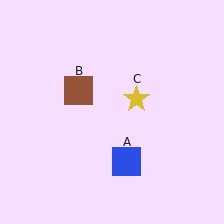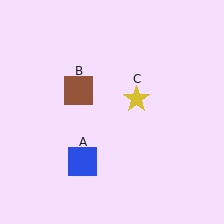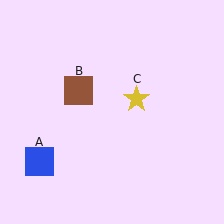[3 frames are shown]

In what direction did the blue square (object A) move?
The blue square (object A) moved left.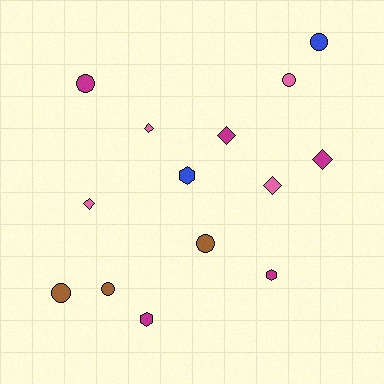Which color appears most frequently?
Magenta, with 5 objects.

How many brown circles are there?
There are 3 brown circles.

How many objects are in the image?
There are 14 objects.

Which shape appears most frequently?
Circle, with 6 objects.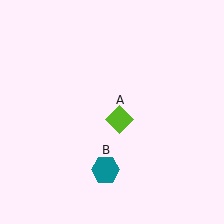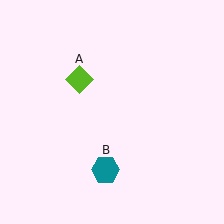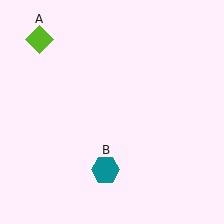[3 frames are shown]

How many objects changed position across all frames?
1 object changed position: lime diamond (object A).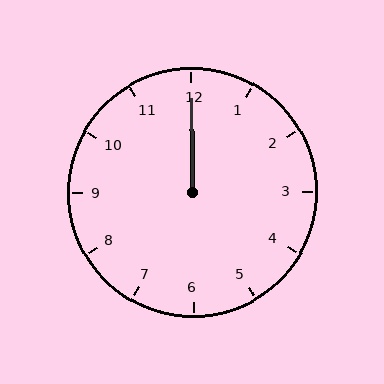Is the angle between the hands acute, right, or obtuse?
It is acute.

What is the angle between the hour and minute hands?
Approximately 0 degrees.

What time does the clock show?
12:00.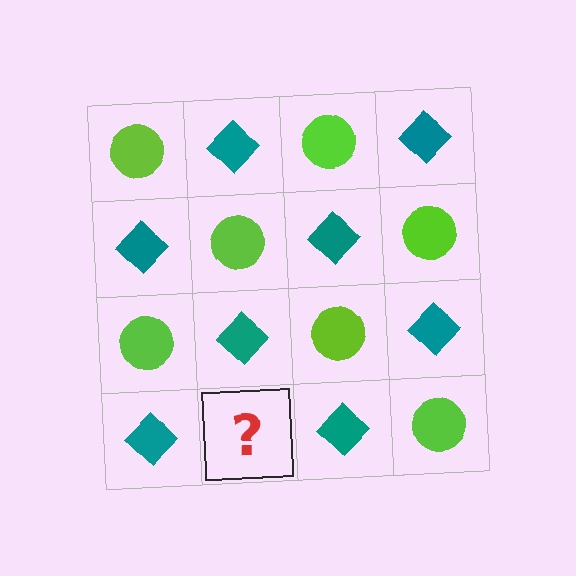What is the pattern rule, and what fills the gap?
The rule is that it alternates lime circle and teal diamond in a checkerboard pattern. The gap should be filled with a lime circle.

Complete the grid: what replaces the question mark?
The question mark should be replaced with a lime circle.